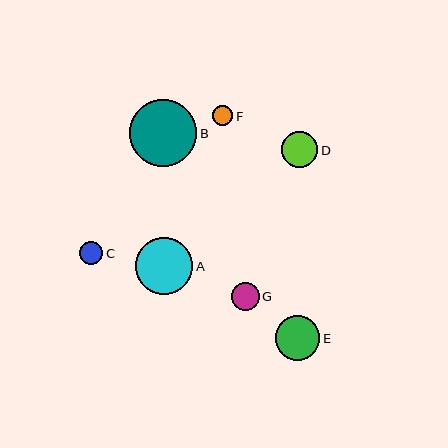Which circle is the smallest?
Circle F is the smallest with a size of approximately 20 pixels.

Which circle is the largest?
Circle B is the largest with a size of approximately 67 pixels.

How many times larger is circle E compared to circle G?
Circle E is approximately 1.6 times the size of circle G.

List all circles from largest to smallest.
From largest to smallest: B, A, E, D, G, C, F.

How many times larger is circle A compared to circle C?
Circle A is approximately 2.5 times the size of circle C.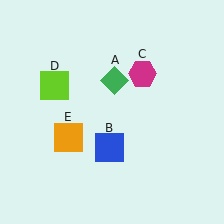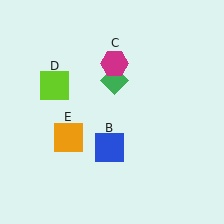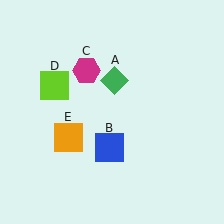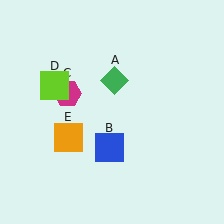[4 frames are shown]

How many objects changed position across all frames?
1 object changed position: magenta hexagon (object C).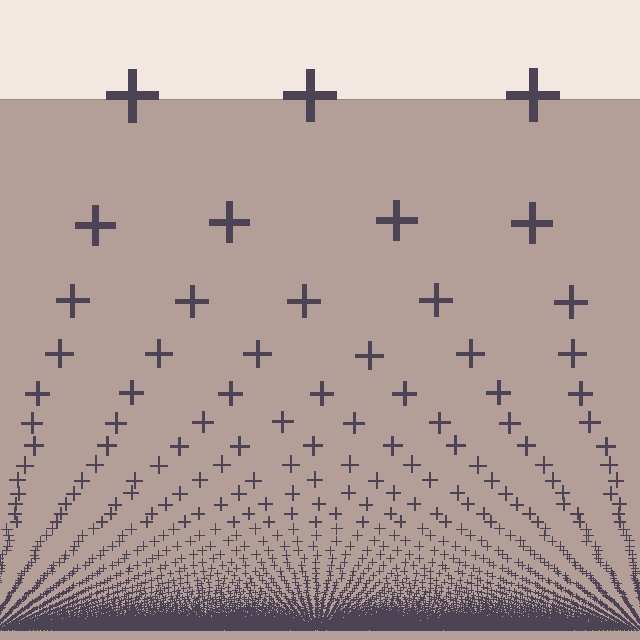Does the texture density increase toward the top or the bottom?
Density increases toward the bottom.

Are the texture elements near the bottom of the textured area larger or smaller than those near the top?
Smaller. The gradient is inverted — elements near the bottom are smaller and denser.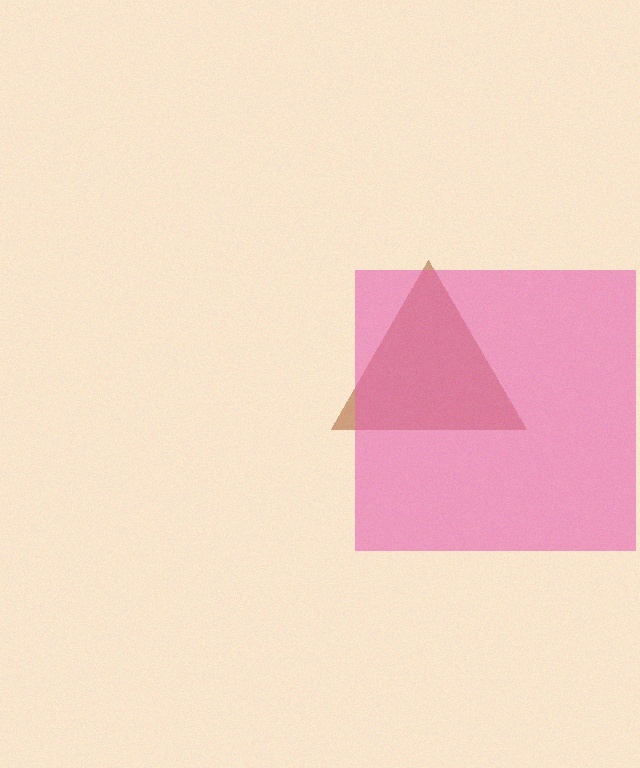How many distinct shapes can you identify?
There are 2 distinct shapes: a brown triangle, a pink square.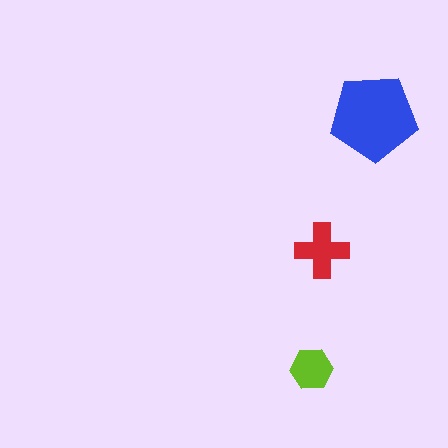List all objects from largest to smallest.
The blue pentagon, the red cross, the lime hexagon.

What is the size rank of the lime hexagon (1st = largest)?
3rd.